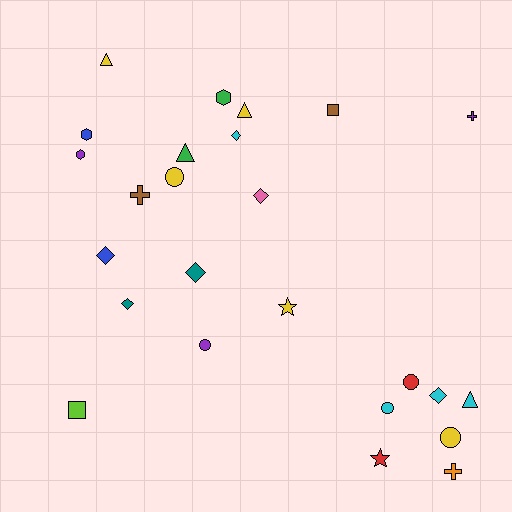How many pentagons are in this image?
There are no pentagons.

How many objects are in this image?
There are 25 objects.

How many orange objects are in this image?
There is 1 orange object.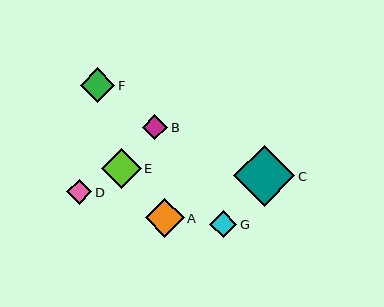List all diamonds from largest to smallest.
From largest to smallest: C, E, A, F, G, B, D.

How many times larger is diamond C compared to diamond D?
Diamond C is approximately 2.4 times the size of diamond D.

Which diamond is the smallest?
Diamond D is the smallest with a size of approximately 25 pixels.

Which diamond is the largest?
Diamond C is the largest with a size of approximately 61 pixels.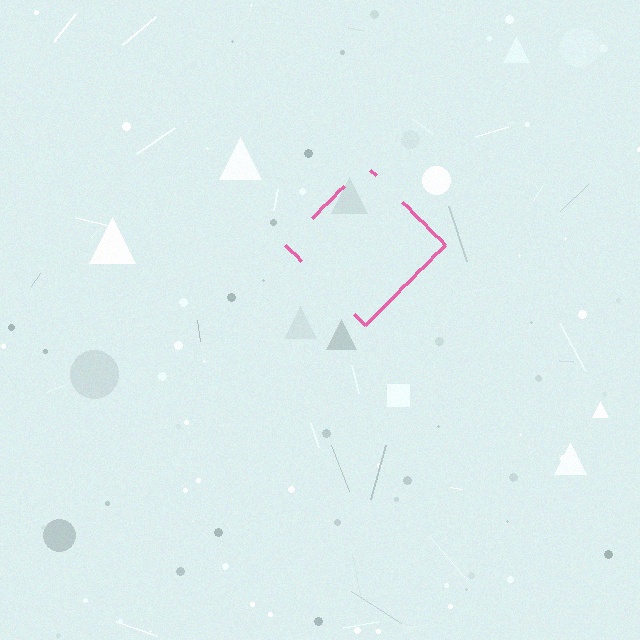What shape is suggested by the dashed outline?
The dashed outline suggests a diamond.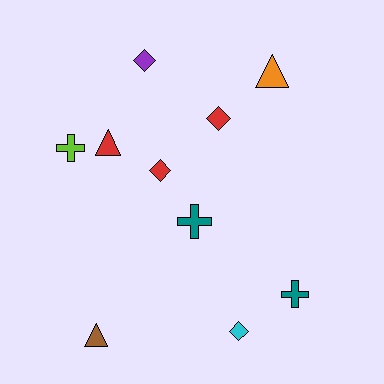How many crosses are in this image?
There are 3 crosses.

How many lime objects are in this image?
There is 1 lime object.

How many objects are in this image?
There are 10 objects.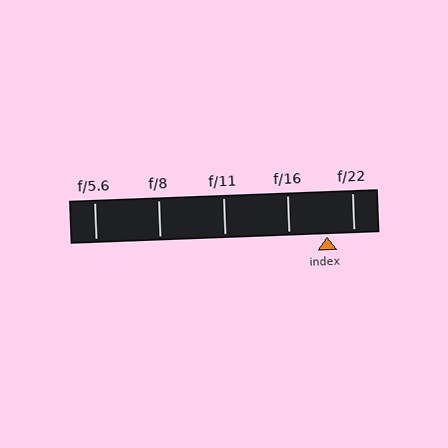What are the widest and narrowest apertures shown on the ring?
The widest aperture shown is f/5.6 and the narrowest is f/22.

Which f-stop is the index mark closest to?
The index mark is closest to f/22.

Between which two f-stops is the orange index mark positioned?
The index mark is between f/16 and f/22.